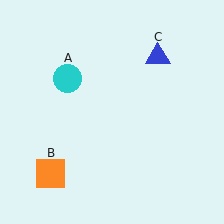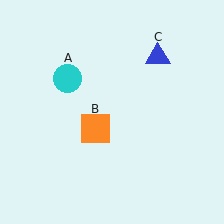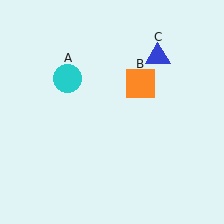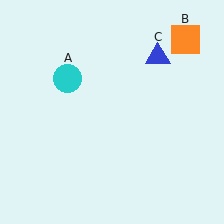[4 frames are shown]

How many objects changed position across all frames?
1 object changed position: orange square (object B).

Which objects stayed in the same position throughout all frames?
Cyan circle (object A) and blue triangle (object C) remained stationary.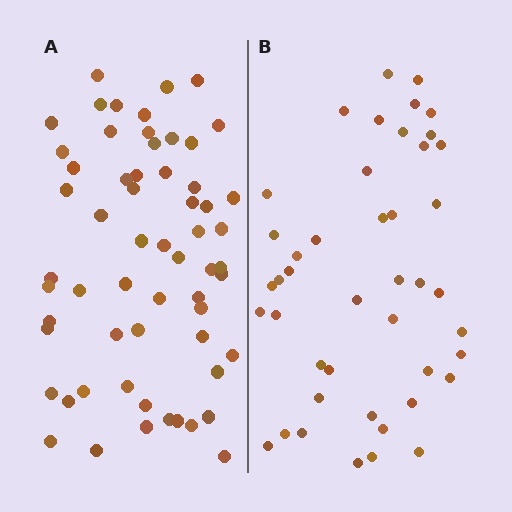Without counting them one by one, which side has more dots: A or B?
Region A (the left region) has more dots.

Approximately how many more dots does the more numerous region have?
Region A has approximately 15 more dots than region B.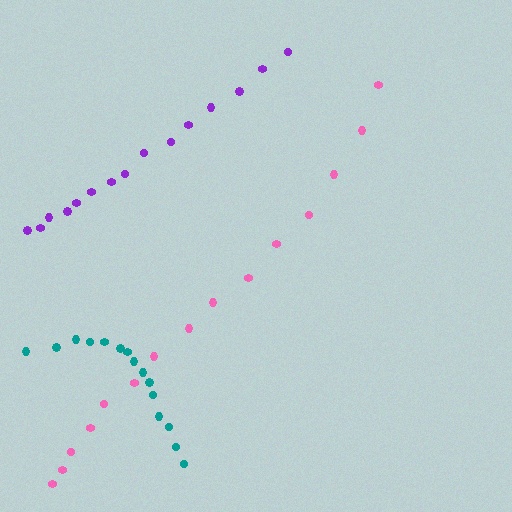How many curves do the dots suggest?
There are 3 distinct paths.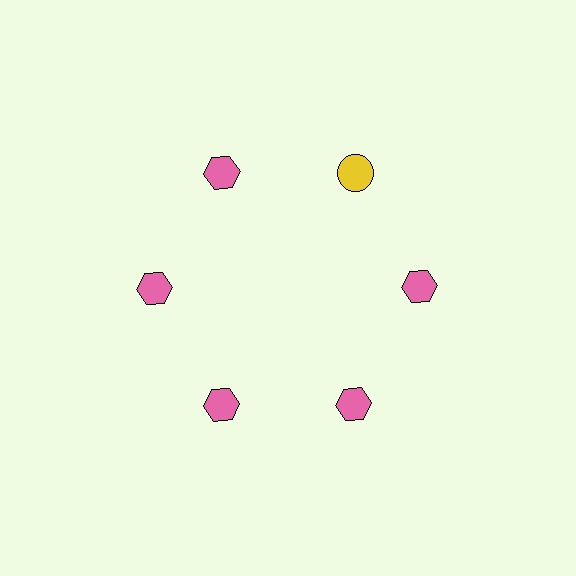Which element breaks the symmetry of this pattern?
The yellow circle at roughly the 1 o'clock position breaks the symmetry. All other shapes are pink hexagons.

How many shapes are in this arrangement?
There are 6 shapes arranged in a ring pattern.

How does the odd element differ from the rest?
It differs in both color (yellow instead of pink) and shape (circle instead of hexagon).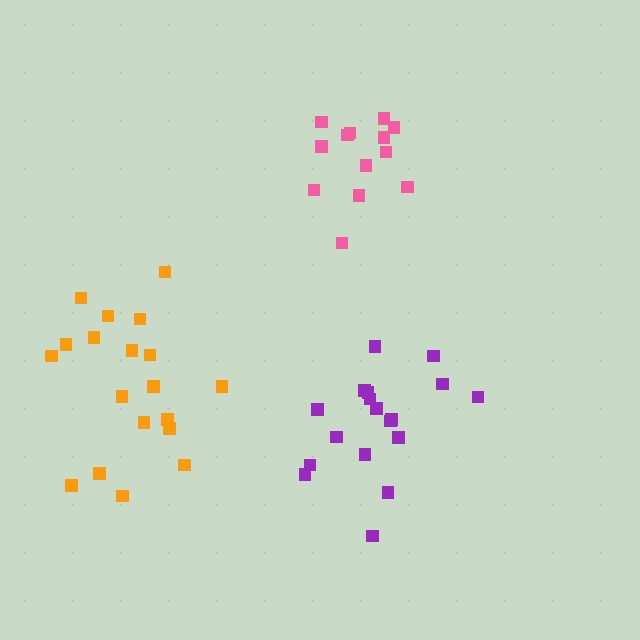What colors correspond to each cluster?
The clusters are colored: pink, orange, purple.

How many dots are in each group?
Group 1: 13 dots, Group 2: 19 dots, Group 3: 18 dots (50 total).